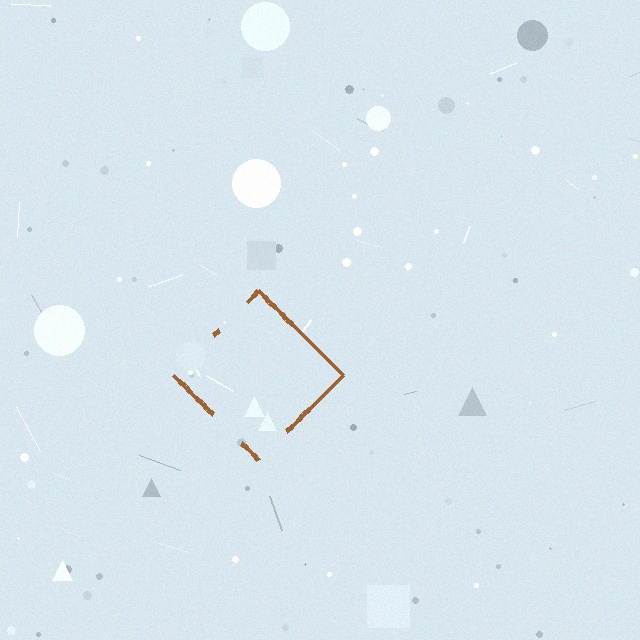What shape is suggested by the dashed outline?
The dashed outline suggests a diamond.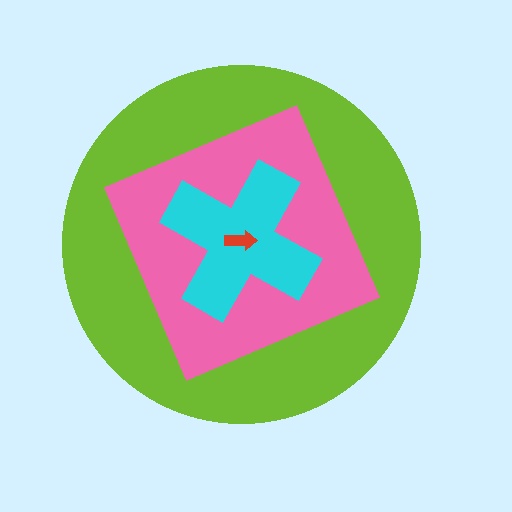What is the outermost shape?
The lime circle.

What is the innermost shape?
The red arrow.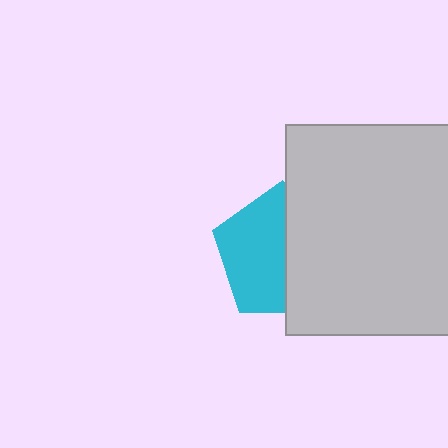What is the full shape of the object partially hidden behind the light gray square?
The partially hidden object is a cyan pentagon.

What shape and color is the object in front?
The object in front is a light gray square.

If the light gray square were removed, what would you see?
You would see the complete cyan pentagon.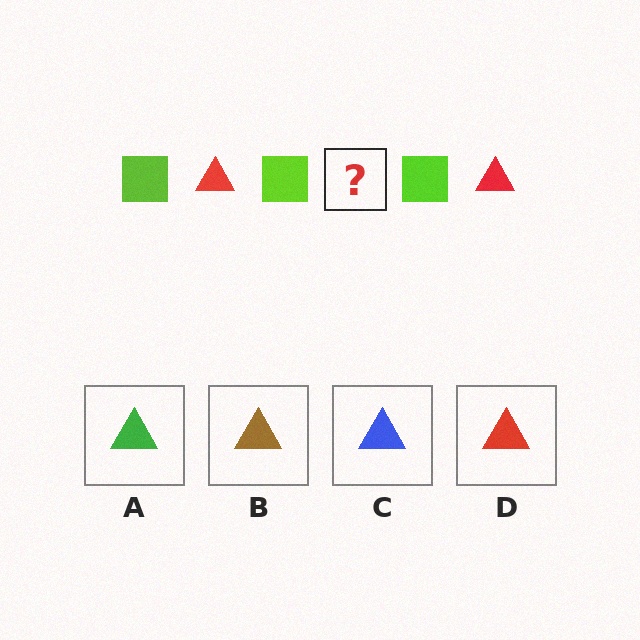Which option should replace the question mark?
Option D.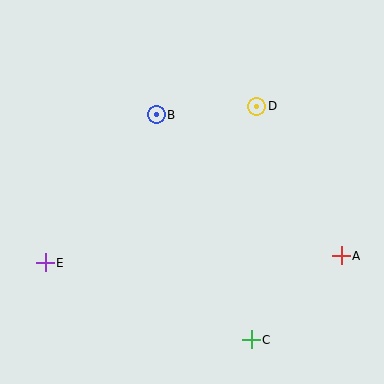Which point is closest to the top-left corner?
Point B is closest to the top-left corner.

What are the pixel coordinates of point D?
Point D is at (257, 106).